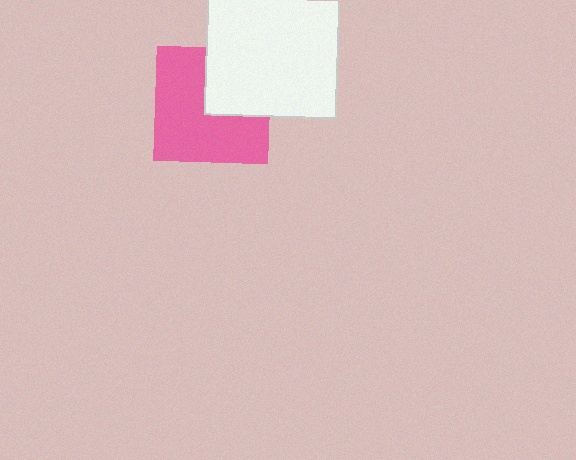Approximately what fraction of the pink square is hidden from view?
Roughly 34% of the pink square is hidden behind the white rectangle.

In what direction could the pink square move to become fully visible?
The pink square could move toward the lower-left. That would shift it out from behind the white rectangle entirely.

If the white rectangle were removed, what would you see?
You would see the complete pink square.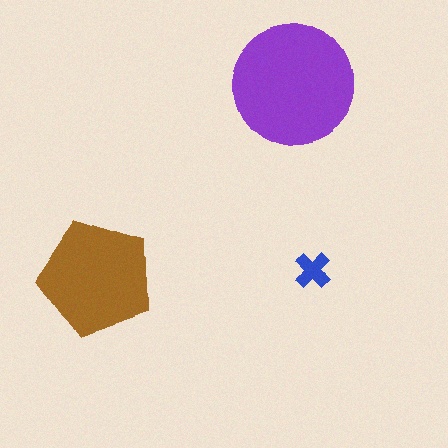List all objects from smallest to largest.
The blue cross, the brown pentagon, the purple circle.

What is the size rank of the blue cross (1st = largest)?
3rd.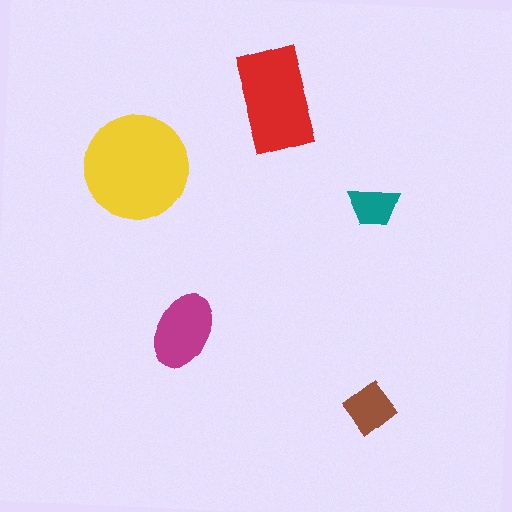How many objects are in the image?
There are 5 objects in the image.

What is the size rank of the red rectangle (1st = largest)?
2nd.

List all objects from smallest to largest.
The teal trapezoid, the brown diamond, the magenta ellipse, the red rectangle, the yellow circle.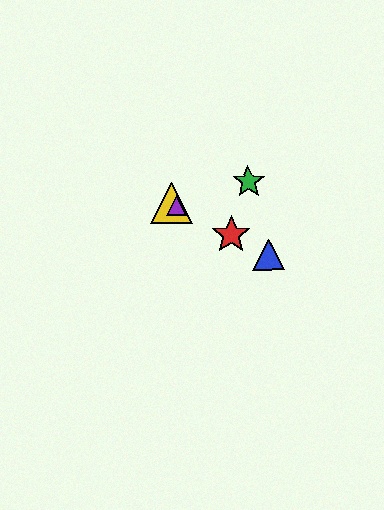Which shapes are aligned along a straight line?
The red star, the blue triangle, the yellow triangle, the purple triangle are aligned along a straight line.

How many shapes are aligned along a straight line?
4 shapes (the red star, the blue triangle, the yellow triangle, the purple triangle) are aligned along a straight line.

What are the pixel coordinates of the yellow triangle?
The yellow triangle is at (171, 203).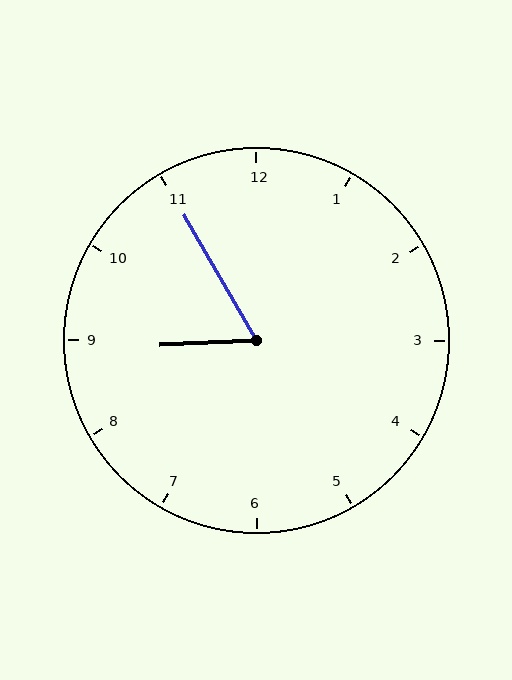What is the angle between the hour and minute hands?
Approximately 62 degrees.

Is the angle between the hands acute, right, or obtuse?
It is acute.